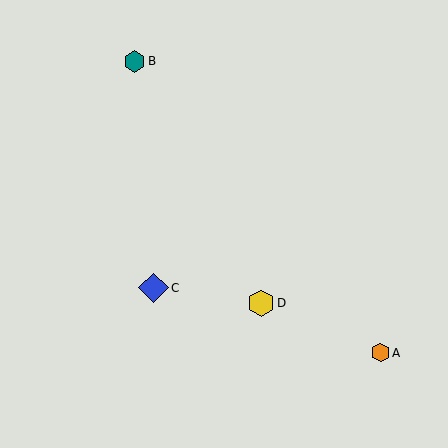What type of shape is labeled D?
Shape D is a yellow hexagon.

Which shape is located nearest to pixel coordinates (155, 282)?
The blue diamond (labeled C) at (154, 288) is nearest to that location.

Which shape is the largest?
The blue diamond (labeled C) is the largest.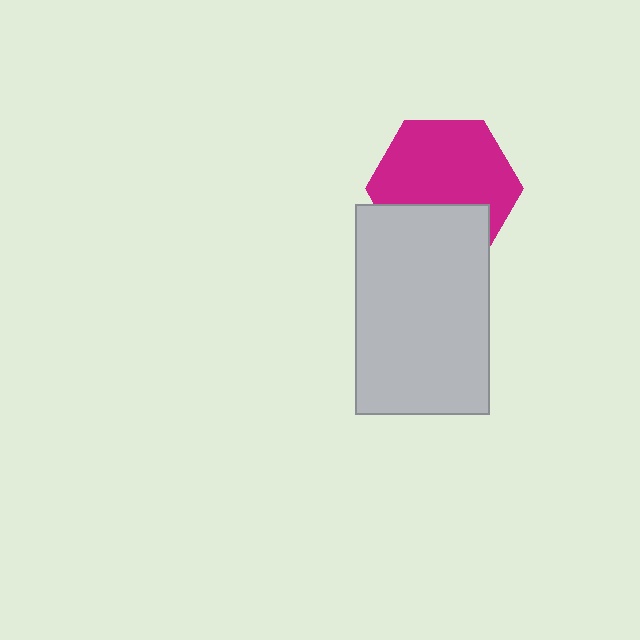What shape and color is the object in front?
The object in front is a light gray rectangle.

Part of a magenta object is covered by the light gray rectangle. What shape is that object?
It is a hexagon.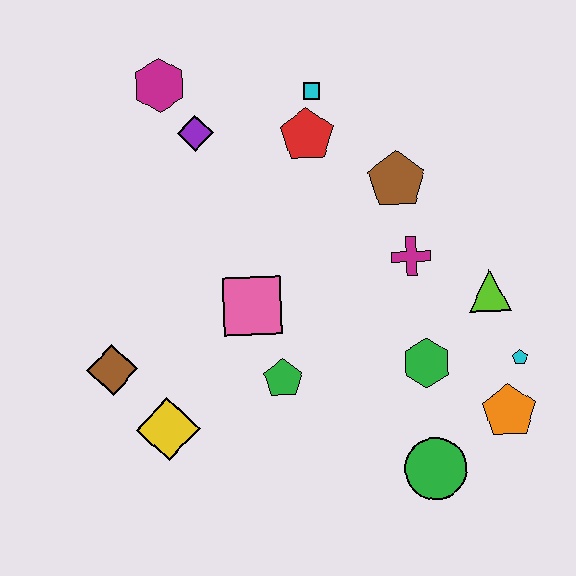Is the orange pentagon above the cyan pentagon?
No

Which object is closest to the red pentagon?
The cyan square is closest to the red pentagon.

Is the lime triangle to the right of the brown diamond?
Yes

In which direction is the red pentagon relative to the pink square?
The red pentagon is above the pink square.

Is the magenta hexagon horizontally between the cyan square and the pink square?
No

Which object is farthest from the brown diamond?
The cyan pentagon is farthest from the brown diamond.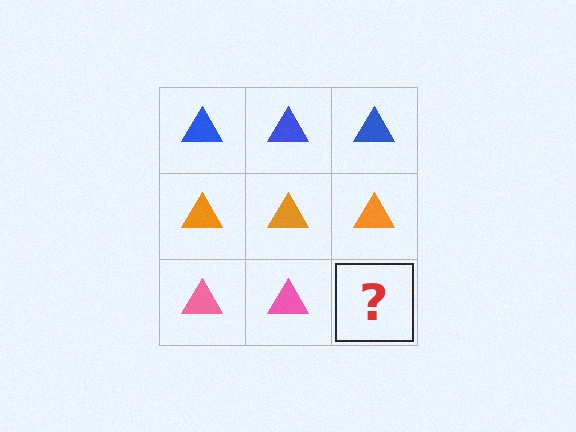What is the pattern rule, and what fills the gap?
The rule is that each row has a consistent color. The gap should be filled with a pink triangle.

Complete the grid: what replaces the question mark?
The question mark should be replaced with a pink triangle.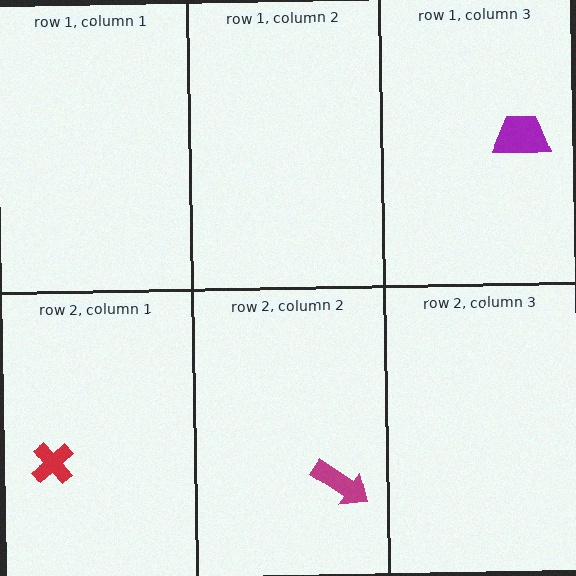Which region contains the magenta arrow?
The row 2, column 2 region.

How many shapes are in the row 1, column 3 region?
1.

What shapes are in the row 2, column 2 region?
The magenta arrow.